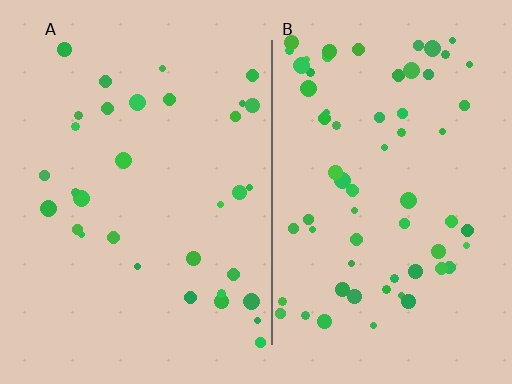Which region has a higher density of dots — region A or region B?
B (the right).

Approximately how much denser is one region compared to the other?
Approximately 2.0× — region B over region A.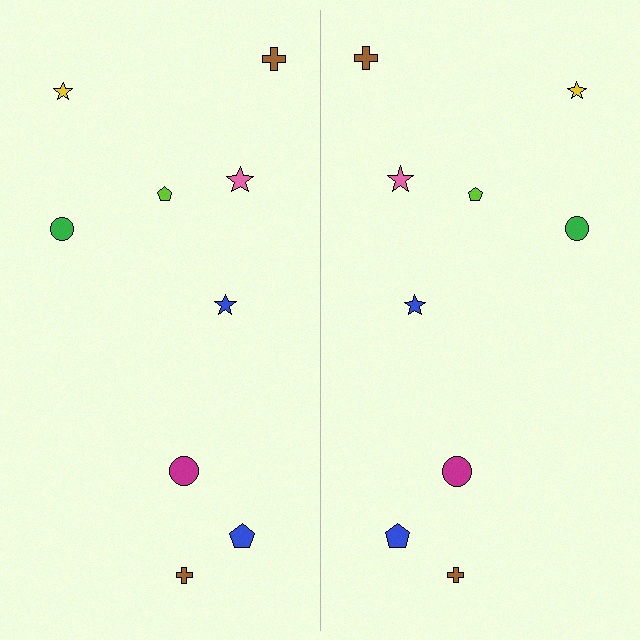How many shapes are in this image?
There are 18 shapes in this image.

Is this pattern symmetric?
Yes, this pattern has bilateral (reflection) symmetry.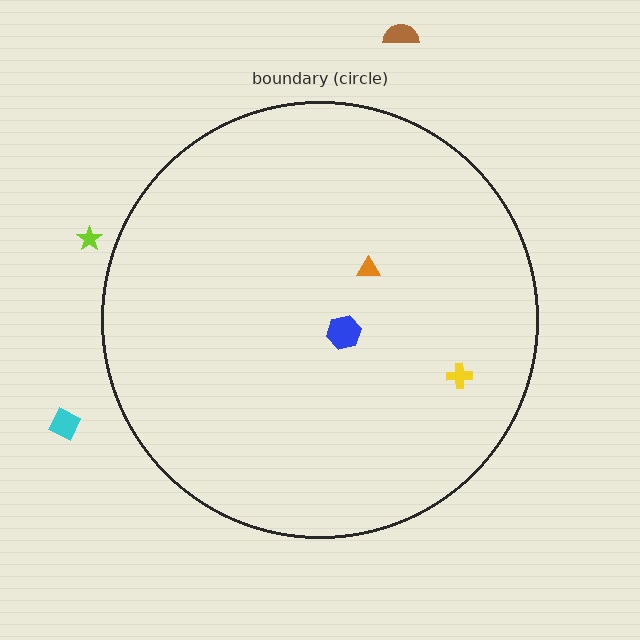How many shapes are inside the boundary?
3 inside, 3 outside.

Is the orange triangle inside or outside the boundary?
Inside.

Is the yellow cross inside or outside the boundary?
Inside.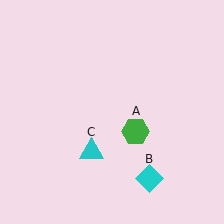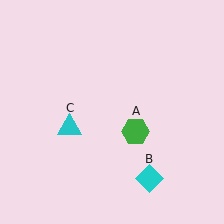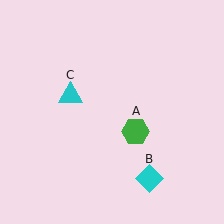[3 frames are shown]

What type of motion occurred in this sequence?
The cyan triangle (object C) rotated clockwise around the center of the scene.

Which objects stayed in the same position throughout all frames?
Green hexagon (object A) and cyan diamond (object B) remained stationary.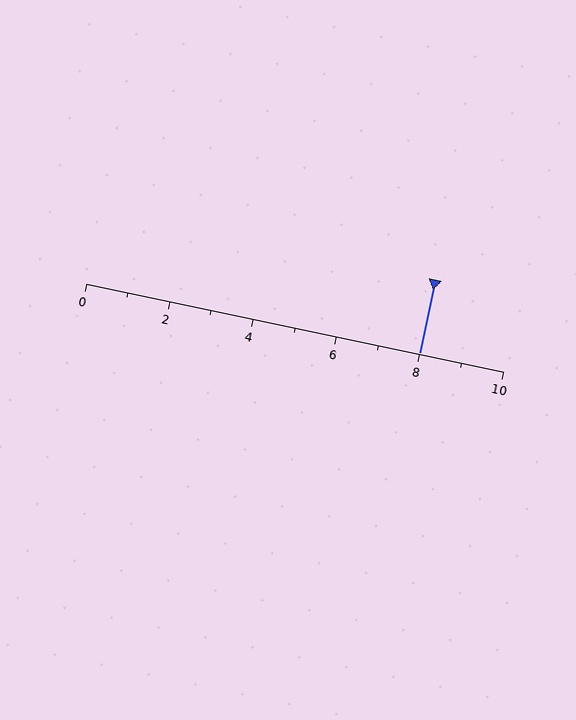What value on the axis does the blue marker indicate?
The marker indicates approximately 8.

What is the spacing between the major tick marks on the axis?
The major ticks are spaced 2 apart.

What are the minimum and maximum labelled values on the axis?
The axis runs from 0 to 10.